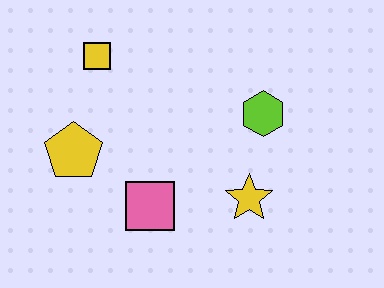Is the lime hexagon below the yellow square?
Yes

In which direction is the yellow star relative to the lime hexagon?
The yellow star is below the lime hexagon.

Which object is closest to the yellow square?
The yellow pentagon is closest to the yellow square.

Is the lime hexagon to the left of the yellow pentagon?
No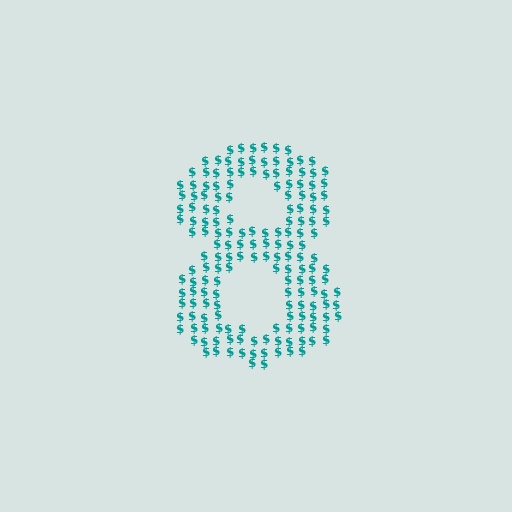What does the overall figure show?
The overall figure shows the digit 8.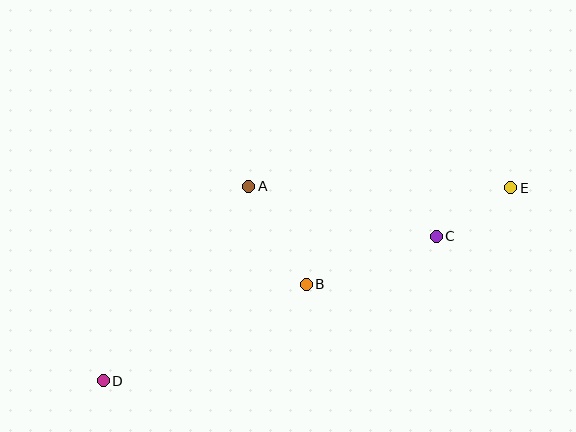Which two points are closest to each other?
Points C and E are closest to each other.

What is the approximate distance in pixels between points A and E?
The distance between A and E is approximately 262 pixels.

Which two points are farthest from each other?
Points D and E are farthest from each other.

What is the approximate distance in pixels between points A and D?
The distance between A and D is approximately 243 pixels.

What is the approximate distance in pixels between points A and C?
The distance between A and C is approximately 194 pixels.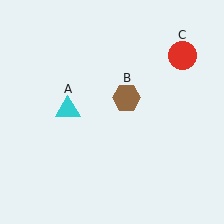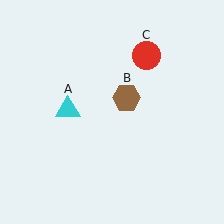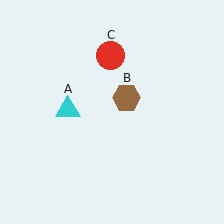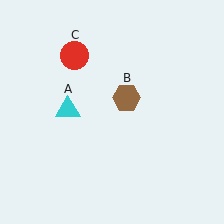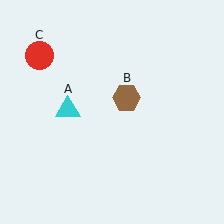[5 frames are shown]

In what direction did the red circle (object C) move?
The red circle (object C) moved left.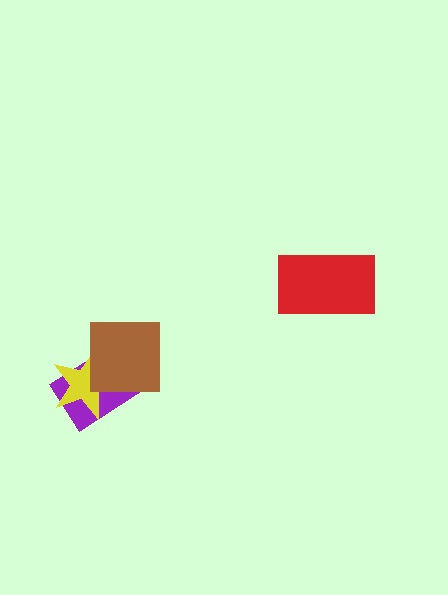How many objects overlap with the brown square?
2 objects overlap with the brown square.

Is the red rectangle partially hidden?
No, no other shape covers it.